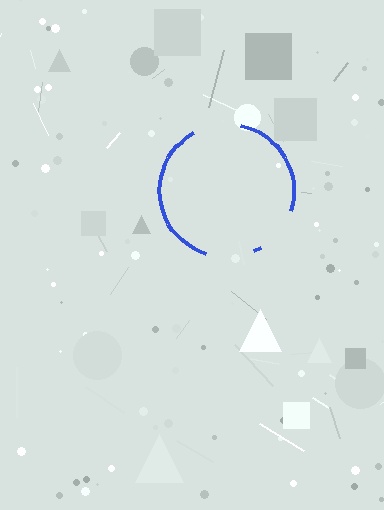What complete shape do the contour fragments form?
The contour fragments form a circle.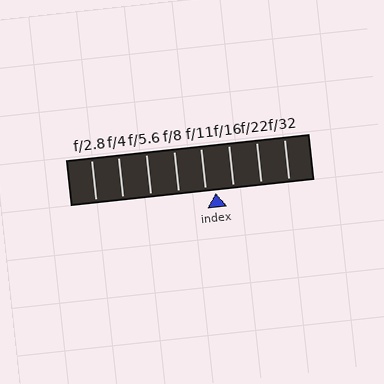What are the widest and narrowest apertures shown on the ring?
The widest aperture shown is f/2.8 and the narrowest is f/32.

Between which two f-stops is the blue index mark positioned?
The index mark is between f/11 and f/16.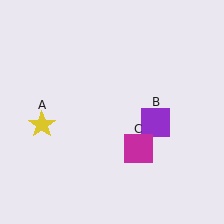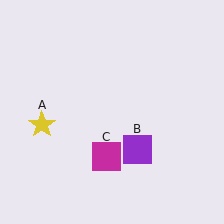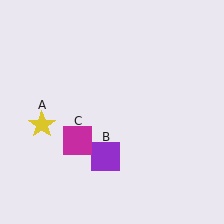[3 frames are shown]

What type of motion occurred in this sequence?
The purple square (object B), magenta square (object C) rotated clockwise around the center of the scene.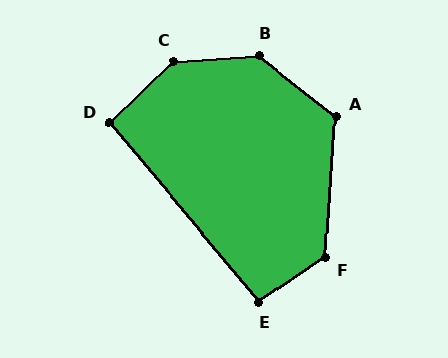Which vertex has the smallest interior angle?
D, at approximately 94 degrees.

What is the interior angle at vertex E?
Approximately 96 degrees (obtuse).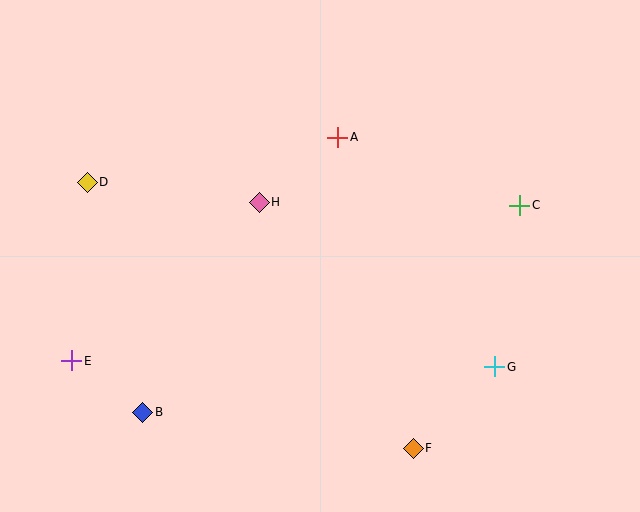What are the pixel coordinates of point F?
Point F is at (413, 448).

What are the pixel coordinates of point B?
Point B is at (143, 412).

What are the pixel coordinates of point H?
Point H is at (259, 202).